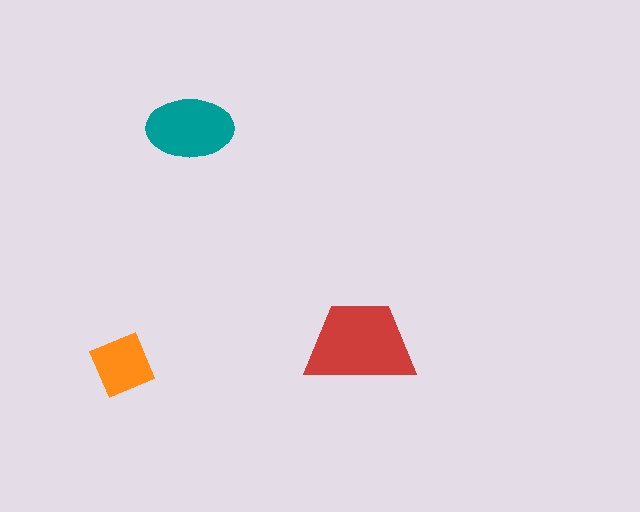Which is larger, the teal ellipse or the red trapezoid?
The red trapezoid.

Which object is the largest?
The red trapezoid.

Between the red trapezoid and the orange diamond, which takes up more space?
The red trapezoid.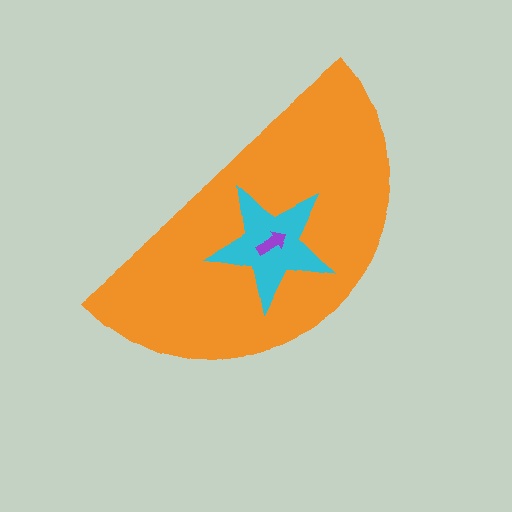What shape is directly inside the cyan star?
The purple arrow.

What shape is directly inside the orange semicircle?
The cyan star.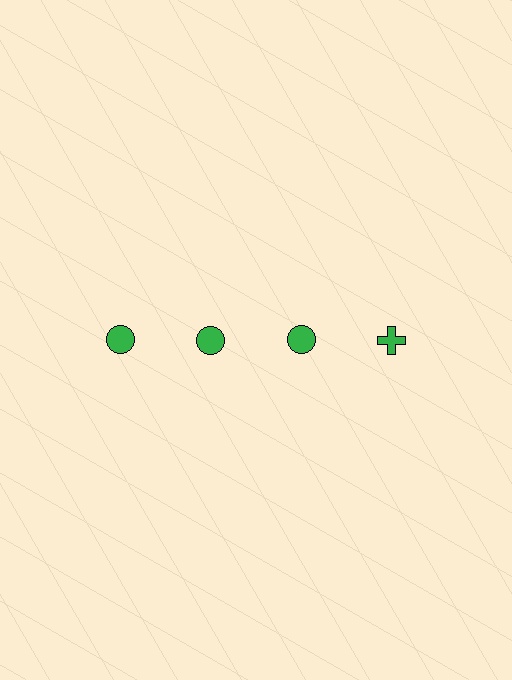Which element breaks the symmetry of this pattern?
The green cross in the top row, second from right column breaks the symmetry. All other shapes are green circles.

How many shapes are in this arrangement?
There are 4 shapes arranged in a grid pattern.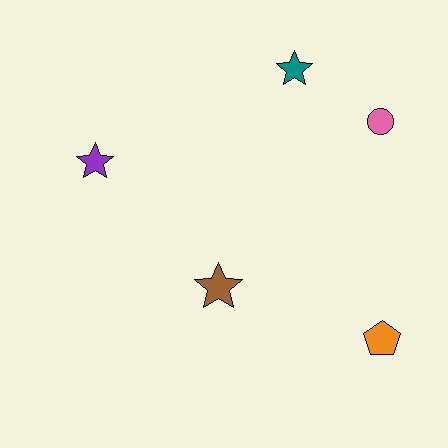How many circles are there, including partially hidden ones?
There is 1 circle.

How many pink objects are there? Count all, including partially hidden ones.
There is 1 pink object.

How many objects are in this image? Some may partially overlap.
There are 5 objects.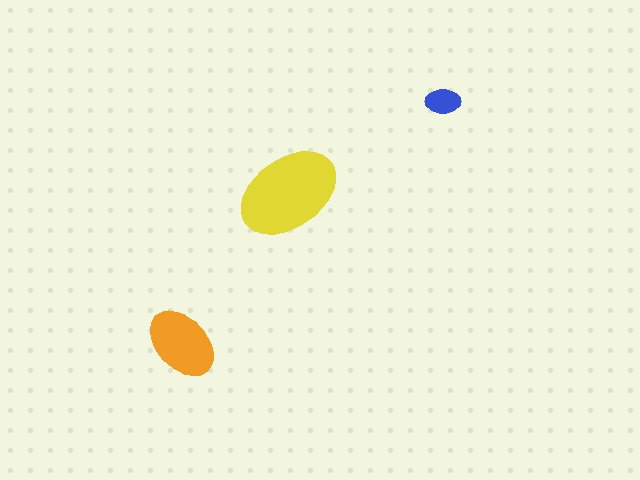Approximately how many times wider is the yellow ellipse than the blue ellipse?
About 3 times wider.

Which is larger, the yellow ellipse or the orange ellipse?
The yellow one.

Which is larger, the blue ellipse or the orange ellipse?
The orange one.